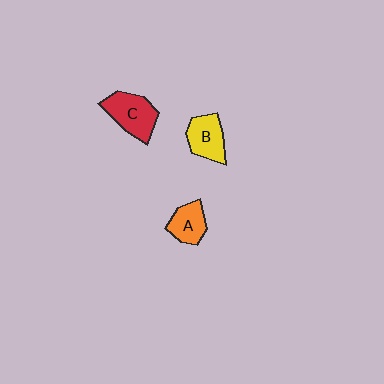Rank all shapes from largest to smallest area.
From largest to smallest: C (red), B (yellow), A (orange).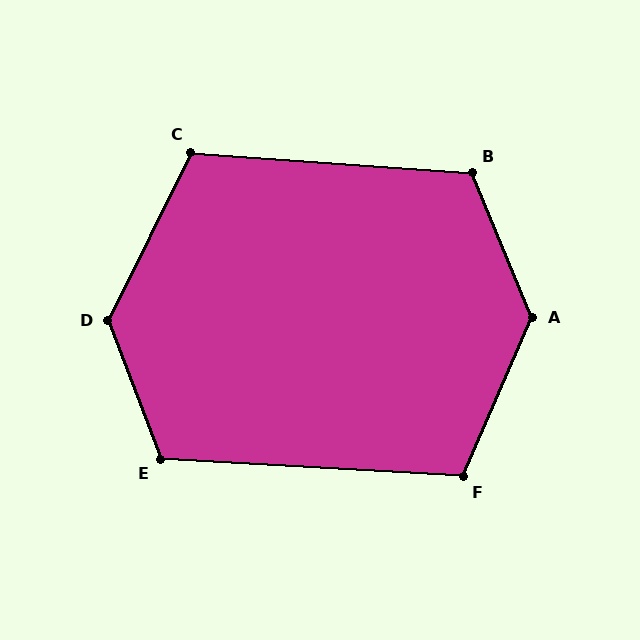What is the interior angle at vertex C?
Approximately 112 degrees (obtuse).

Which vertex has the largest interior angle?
A, at approximately 134 degrees.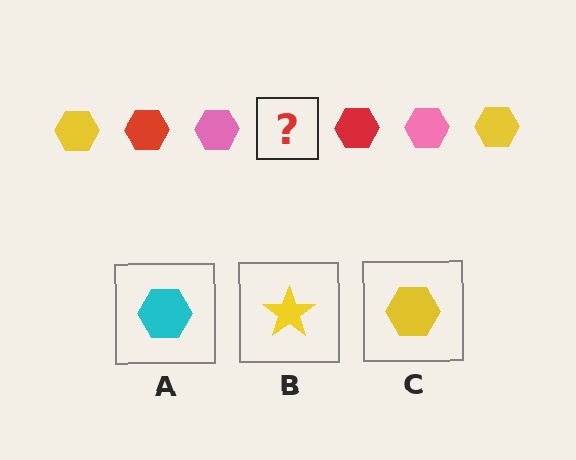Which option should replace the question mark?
Option C.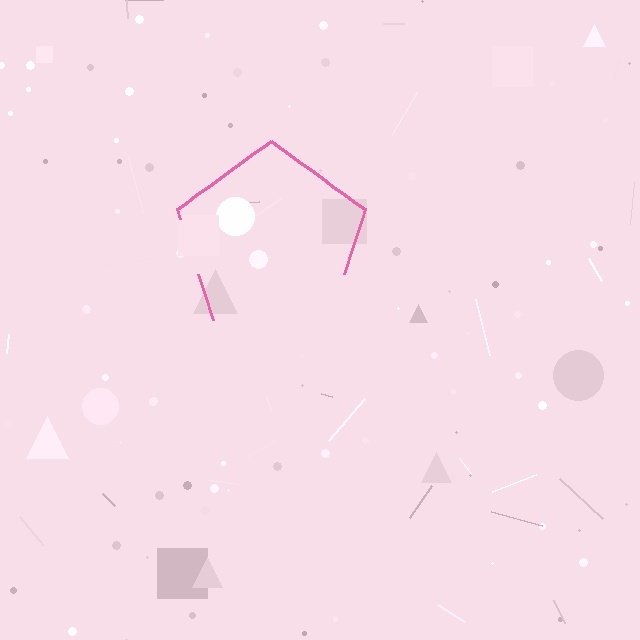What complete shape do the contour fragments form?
The contour fragments form a pentagon.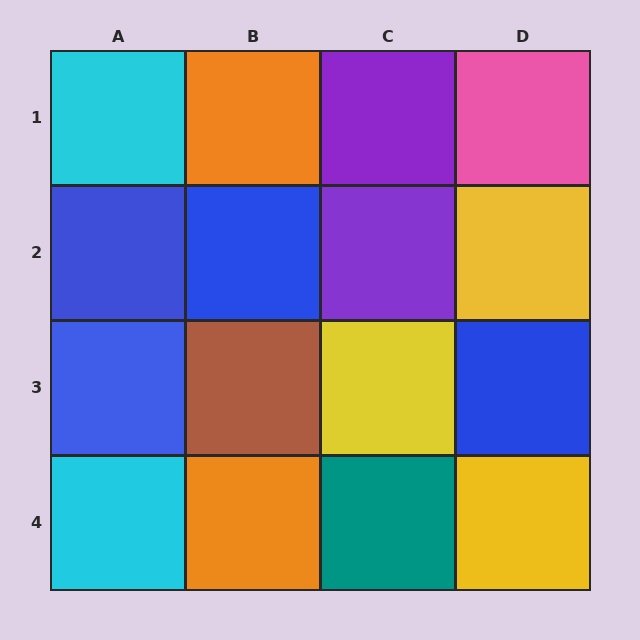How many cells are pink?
1 cell is pink.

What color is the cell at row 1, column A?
Cyan.